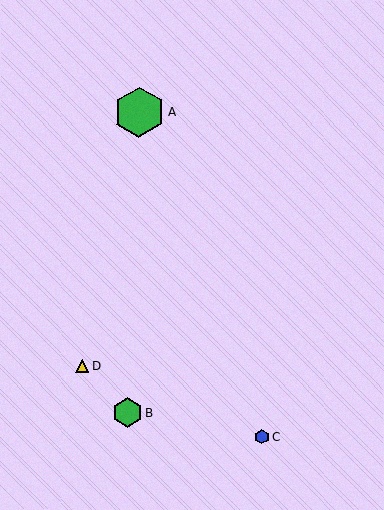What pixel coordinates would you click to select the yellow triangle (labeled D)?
Click at (82, 365) to select the yellow triangle D.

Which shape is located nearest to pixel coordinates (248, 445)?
The blue hexagon (labeled C) at (262, 437) is nearest to that location.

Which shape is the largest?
The green hexagon (labeled A) is the largest.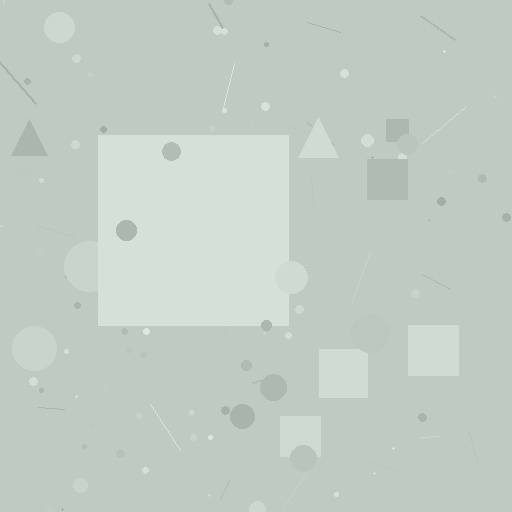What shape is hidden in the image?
A square is hidden in the image.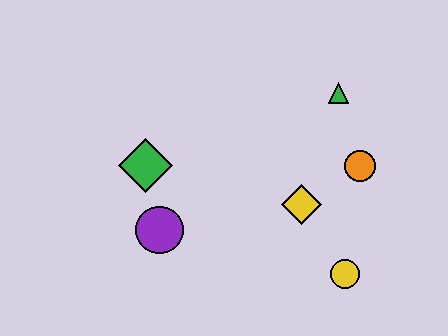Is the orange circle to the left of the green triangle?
No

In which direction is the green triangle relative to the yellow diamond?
The green triangle is above the yellow diamond.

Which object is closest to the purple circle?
The green diamond is closest to the purple circle.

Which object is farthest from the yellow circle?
The green diamond is farthest from the yellow circle.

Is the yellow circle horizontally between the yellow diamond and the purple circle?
No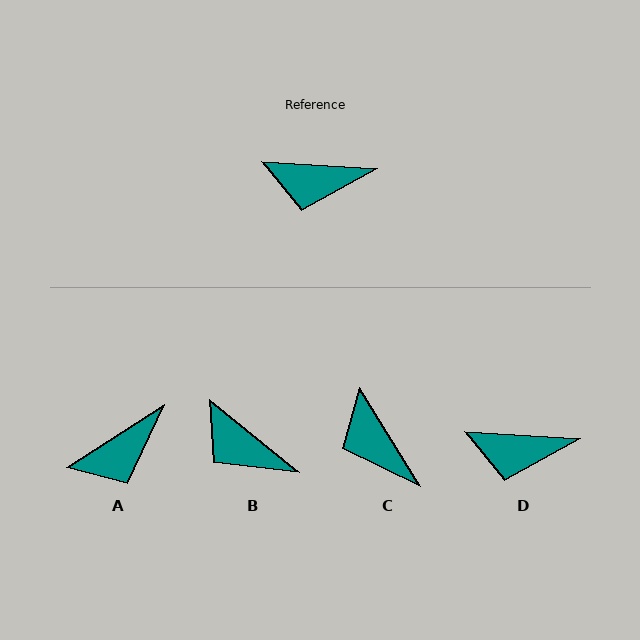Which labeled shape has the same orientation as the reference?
D.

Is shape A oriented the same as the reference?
No, it is off by about 36 degrees.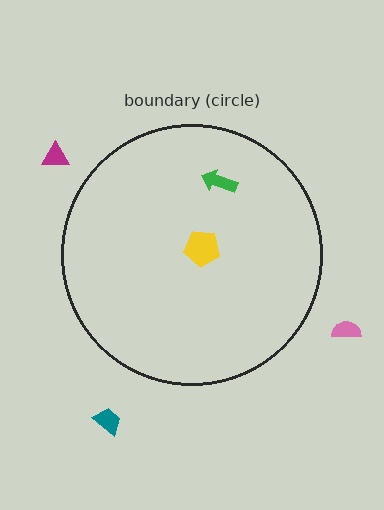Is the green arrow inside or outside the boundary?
Inside.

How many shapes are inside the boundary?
2 inside, 3 outside.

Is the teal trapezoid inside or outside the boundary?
Outside.